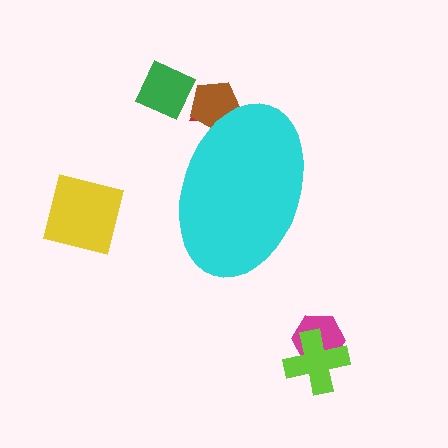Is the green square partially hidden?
No, the green square is fully visible.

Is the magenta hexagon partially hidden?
No, the magenta hexagon is fully visible.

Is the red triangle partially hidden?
Yes, the red triangle is partially hidden behind the cyan ellipse.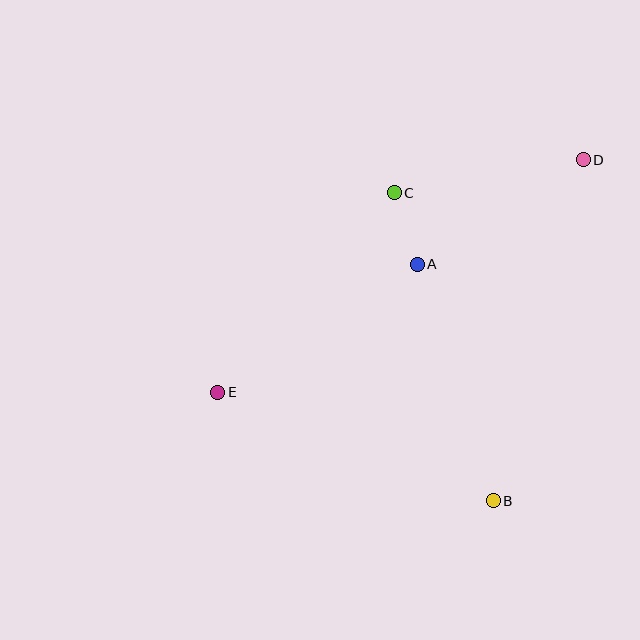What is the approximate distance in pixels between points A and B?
The distance between A and B is approximately 248 pixels.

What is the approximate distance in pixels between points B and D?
The distance between B and D is approximately 352 pixels.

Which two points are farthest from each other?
Points D and E are farthest from each other.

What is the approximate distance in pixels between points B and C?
The distance between B and C is approximately 323 pixels.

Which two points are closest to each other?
Points A and C are closest to each other.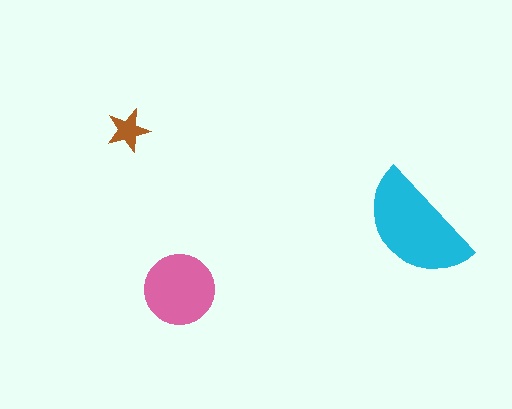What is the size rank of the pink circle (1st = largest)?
2nd.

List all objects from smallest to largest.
The brown star, the pink circle, the cyan semicircle.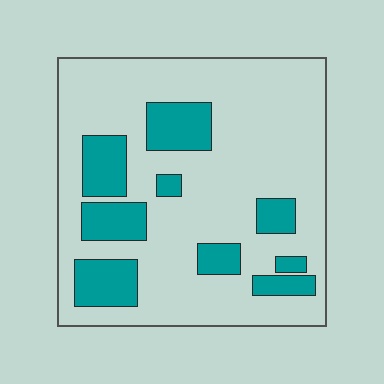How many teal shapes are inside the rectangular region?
9.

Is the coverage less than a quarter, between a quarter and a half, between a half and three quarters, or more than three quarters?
Less than a quarter.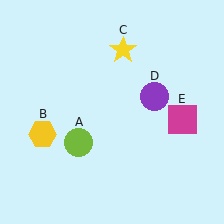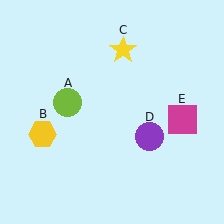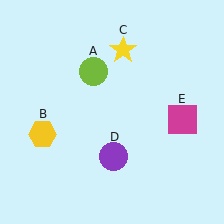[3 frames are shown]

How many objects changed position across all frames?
2 objects changed position: lime circle (object A), purple circle (object D).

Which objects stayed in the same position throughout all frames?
Yellow hexagon (object B) and yellow star (object C) and magenta square (object E) remained stationary.